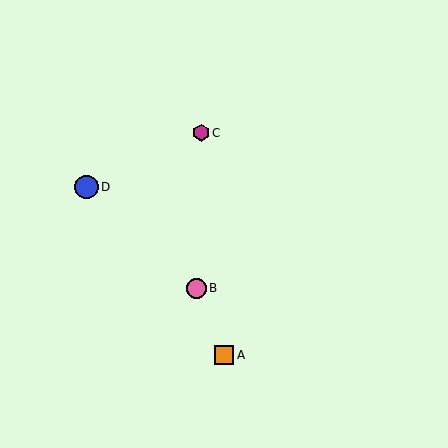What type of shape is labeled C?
Shape C is a magenta hexagon.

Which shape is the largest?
The blue circle (labeled D) is the largest.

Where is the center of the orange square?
The center of the orange square is at (224, 355).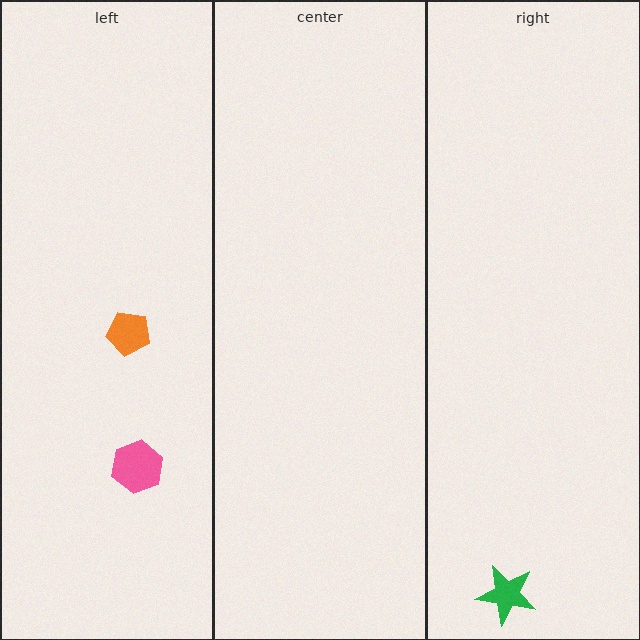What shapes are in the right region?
The green star.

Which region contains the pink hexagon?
The left region.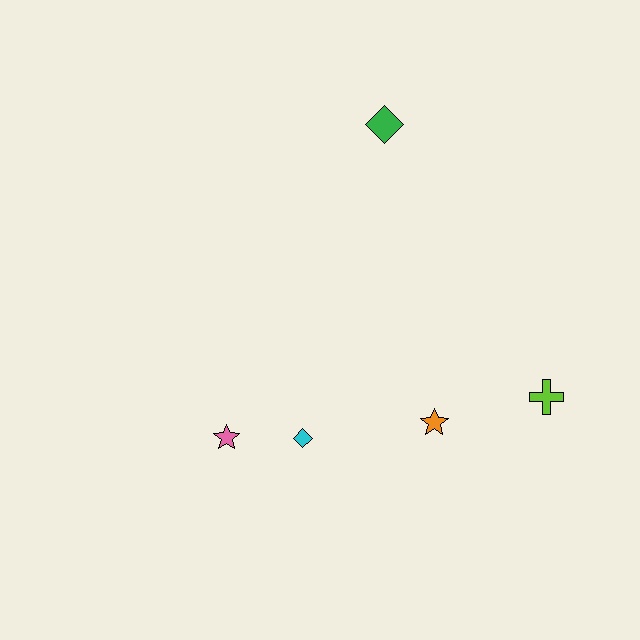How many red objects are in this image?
There are no red objects.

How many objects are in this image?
There are 5 objects.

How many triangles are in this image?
There are no triangles.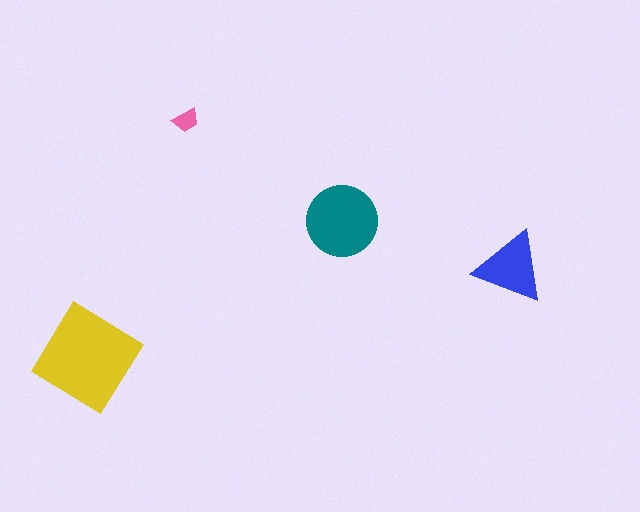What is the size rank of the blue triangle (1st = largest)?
3rd.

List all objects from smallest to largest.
The pink trapezoid, the blue triangle, the teal circle, the yellow diamond.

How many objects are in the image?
There are 4 objects in the image.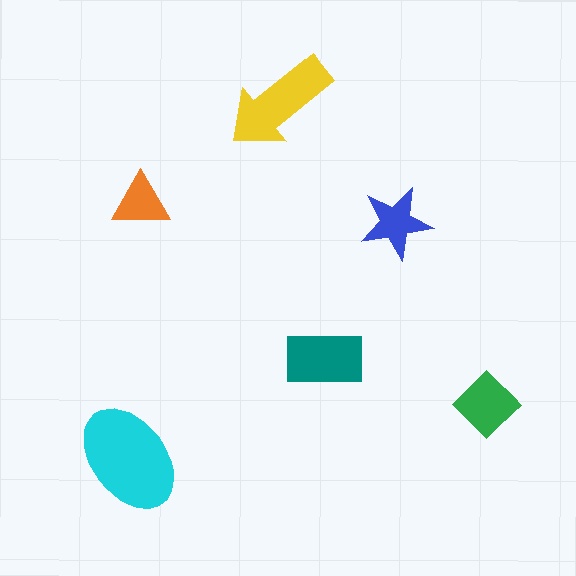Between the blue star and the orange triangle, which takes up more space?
The blue star.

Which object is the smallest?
The orange triangle.